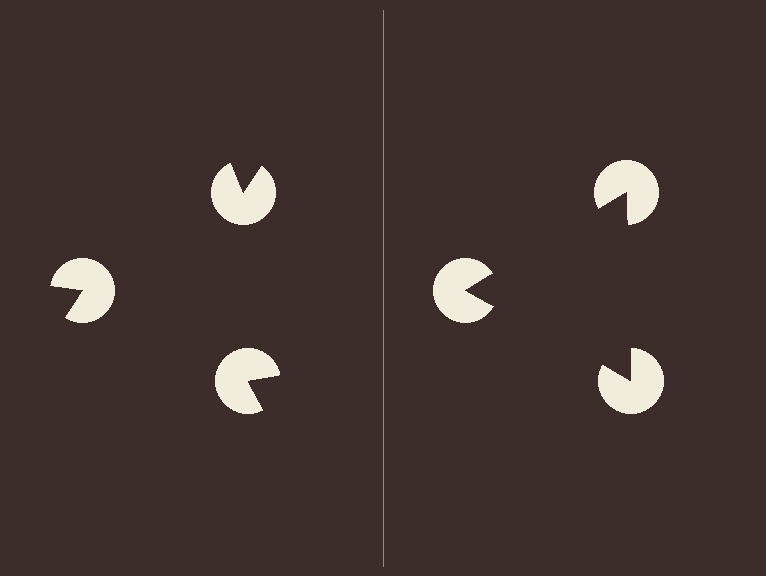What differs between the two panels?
The pac-man discs are positioned identically on both sides; only the wedge orientations differ. On the right they align to a triangle; on the left they are misaligned.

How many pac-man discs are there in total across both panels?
6 — 3 on each side.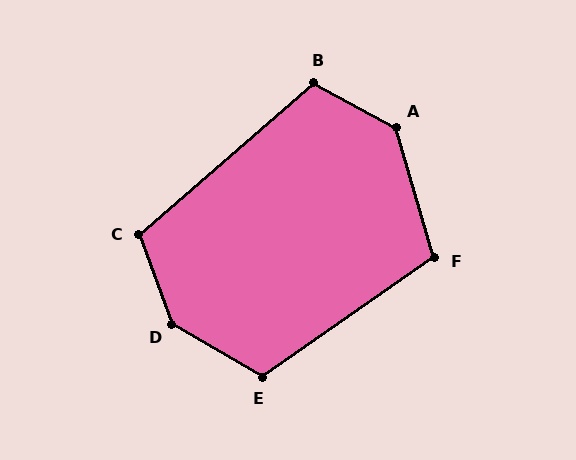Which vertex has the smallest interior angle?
F, at approximately 108 degrees.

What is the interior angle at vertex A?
Approximately 135 degrees (obtuse).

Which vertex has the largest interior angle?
D, at approximately 141 degrees.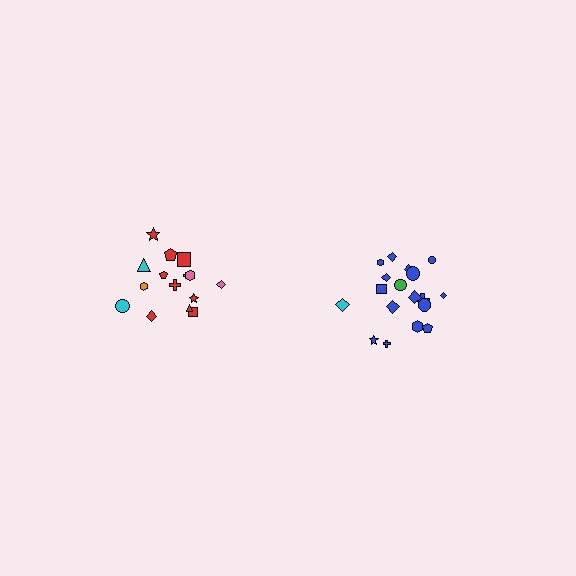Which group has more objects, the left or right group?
The right group.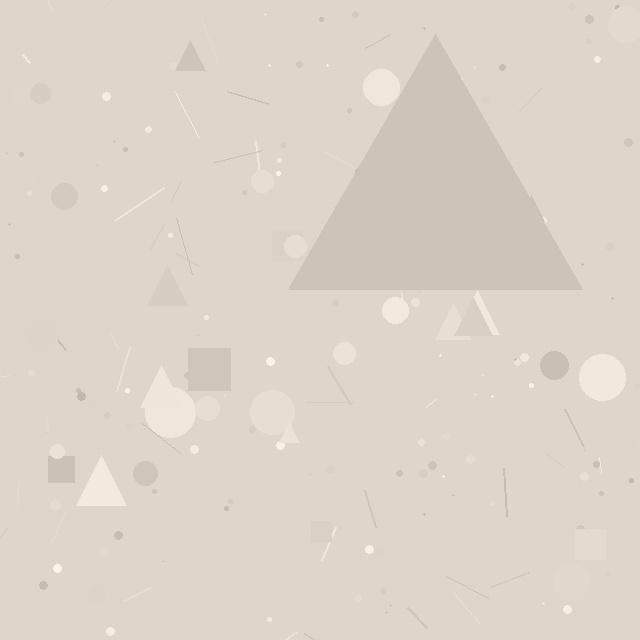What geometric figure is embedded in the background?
A triangle is embedded in the background.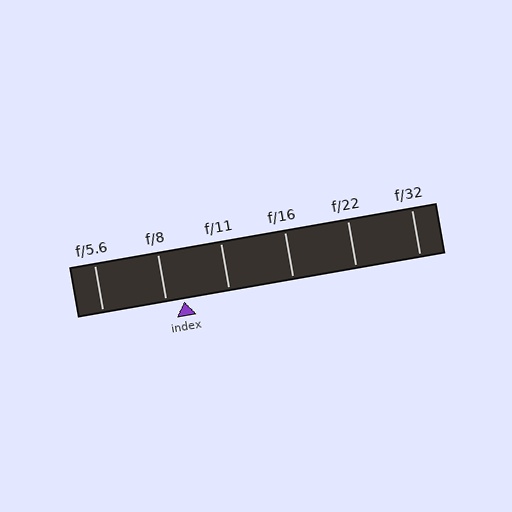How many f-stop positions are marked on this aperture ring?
There are 6 f-stop positions marked.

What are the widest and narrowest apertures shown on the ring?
The widest aperture shown is f/5.6 and the narrowest is f/32.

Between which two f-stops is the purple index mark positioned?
The index mark is between f/8 and f/11.